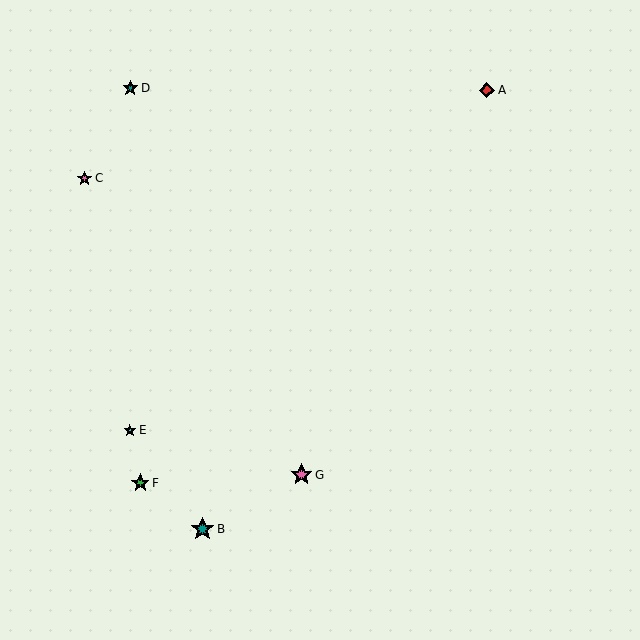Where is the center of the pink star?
The center of the pink star is at (85, 178).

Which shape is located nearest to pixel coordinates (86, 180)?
The pink star (labeled C) at (85, 178) is nearest to that location.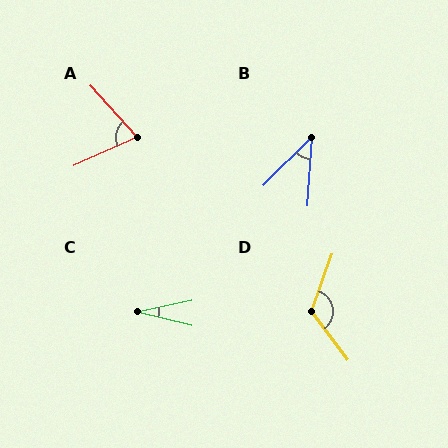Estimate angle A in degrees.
Approximately 72 degrees.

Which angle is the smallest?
C, at approximately 26 degrees.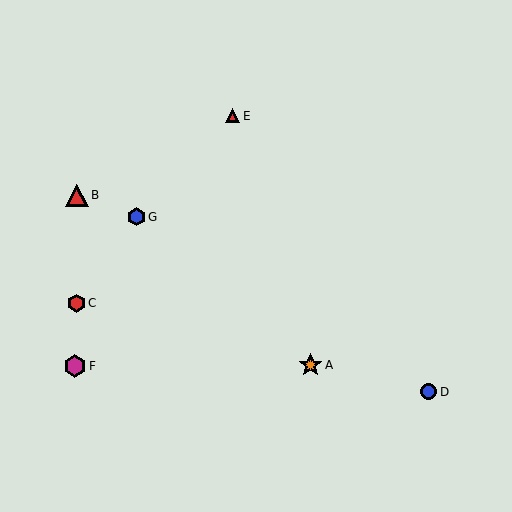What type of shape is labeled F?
Shape F is a magenta hexagon.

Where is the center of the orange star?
The center of the orange star is at (310, 365).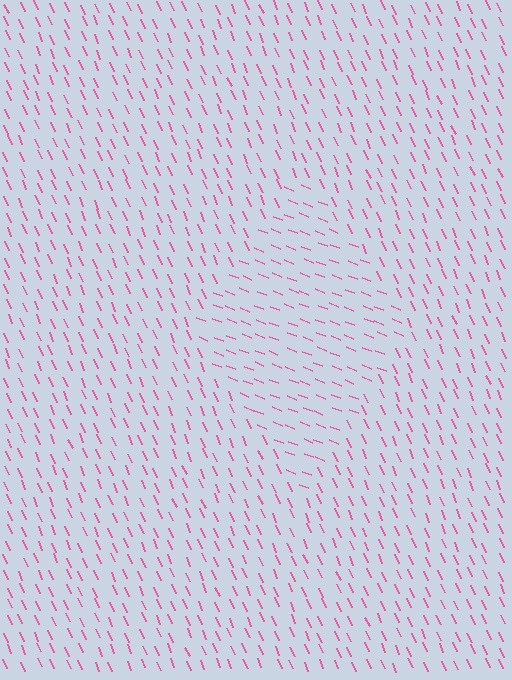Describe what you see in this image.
The image is filled with small pink line segments. A diamond region in the image has lines oriented differently from the surrounding lines, creating a visible texture boundary.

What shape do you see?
I see a diamond.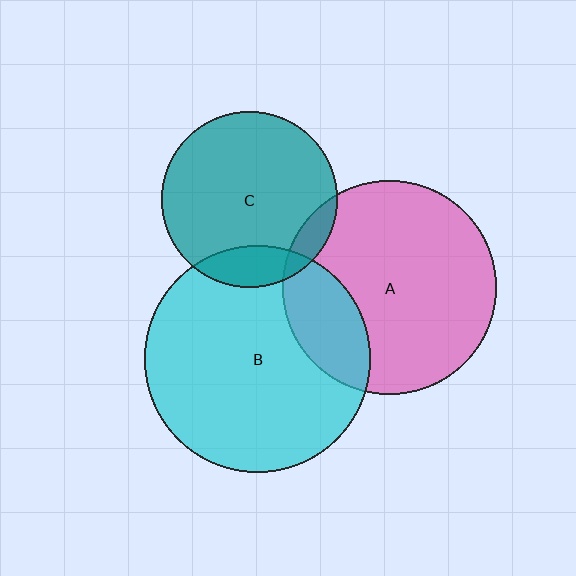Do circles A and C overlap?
Yes.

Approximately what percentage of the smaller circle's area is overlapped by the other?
Approximately 10%.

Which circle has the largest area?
Circle B (cyan).